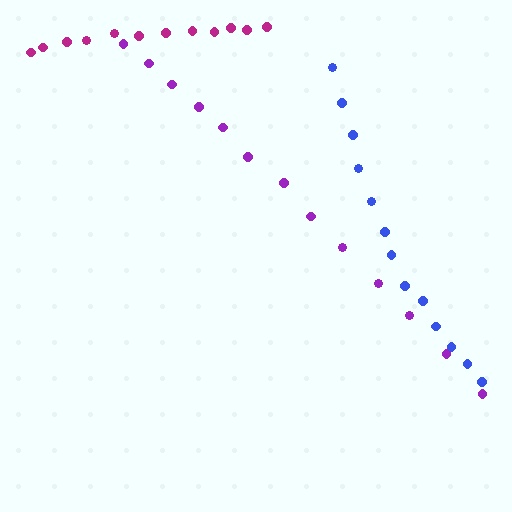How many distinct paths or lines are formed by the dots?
There are 3 distinct paths.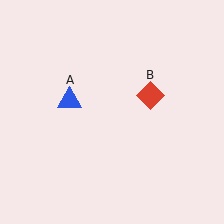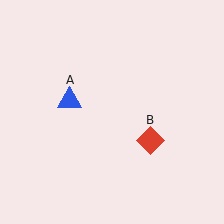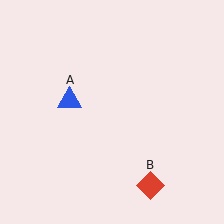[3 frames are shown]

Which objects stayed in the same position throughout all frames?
Blue triangle (object A) remained stationary.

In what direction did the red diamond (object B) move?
The red diamond (object B) moved down.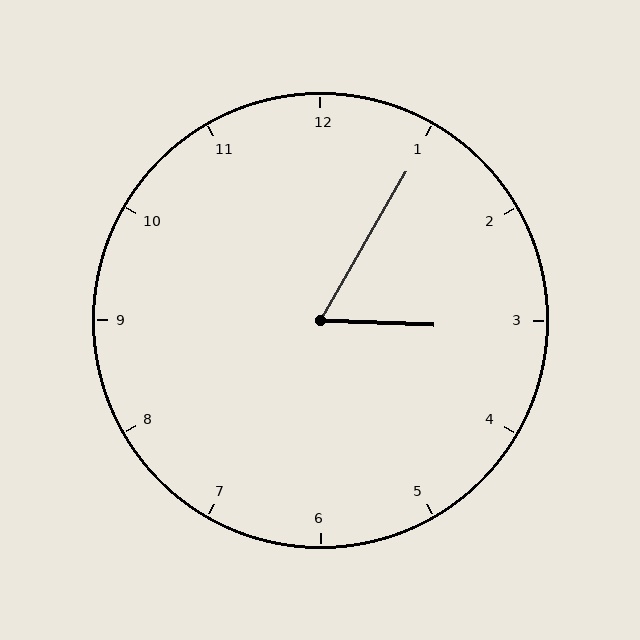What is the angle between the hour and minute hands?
Approximately 62 degrees.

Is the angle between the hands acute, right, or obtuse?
It is acute.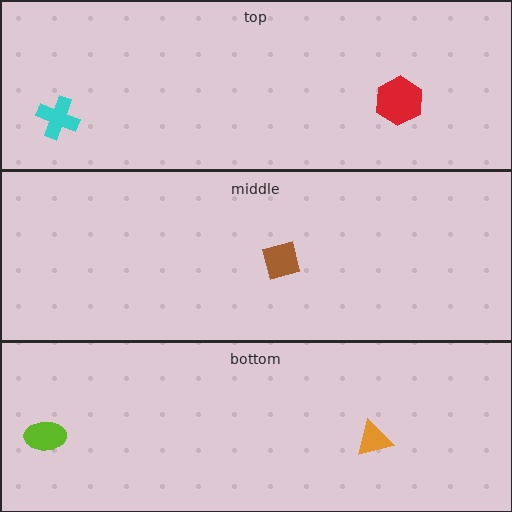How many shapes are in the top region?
2.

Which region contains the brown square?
The middle region.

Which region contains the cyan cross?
The top region.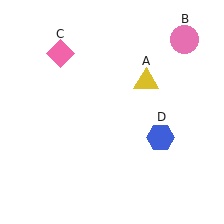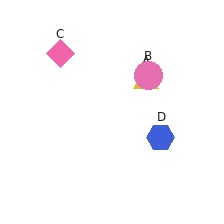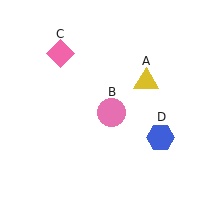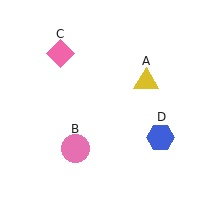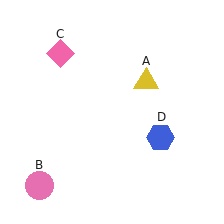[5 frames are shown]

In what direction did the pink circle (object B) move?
The pink circle (object B) moved down and to the left.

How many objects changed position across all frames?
1 object changed position: pink circle (object B).